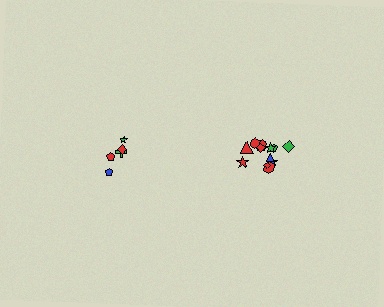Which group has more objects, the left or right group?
The right group.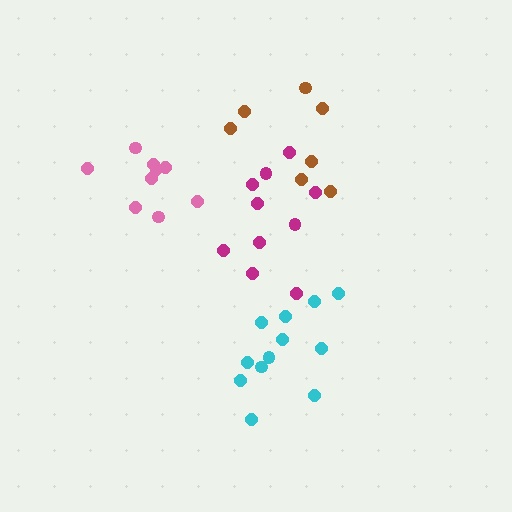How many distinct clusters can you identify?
There are 4 distinct clusters.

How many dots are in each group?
Group 1: 12 dots, Group 2: 10 dots, Group 3: 7 dots, Group 4: 9 dots (38 total).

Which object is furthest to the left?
The pink cluster is leftmost.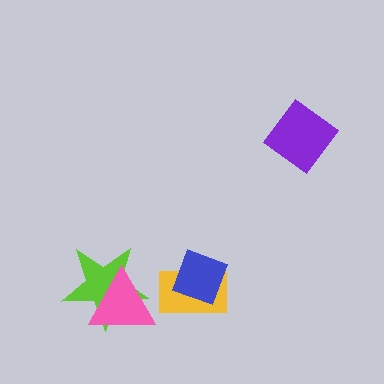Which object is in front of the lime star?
The pink triangle is in front of the lime star.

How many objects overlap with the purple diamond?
0 objects overlap with the purple diamond.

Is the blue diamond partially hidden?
No, no other shape covers it.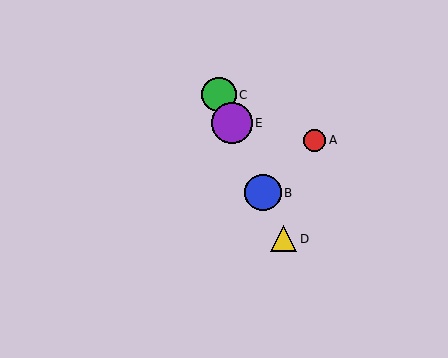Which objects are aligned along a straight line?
Objects B, C, D, E are aligned along a straight line.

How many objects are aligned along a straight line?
4 objects (B, C, D, E) are aligned along a straight line.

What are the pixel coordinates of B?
Object B is at (263, 193).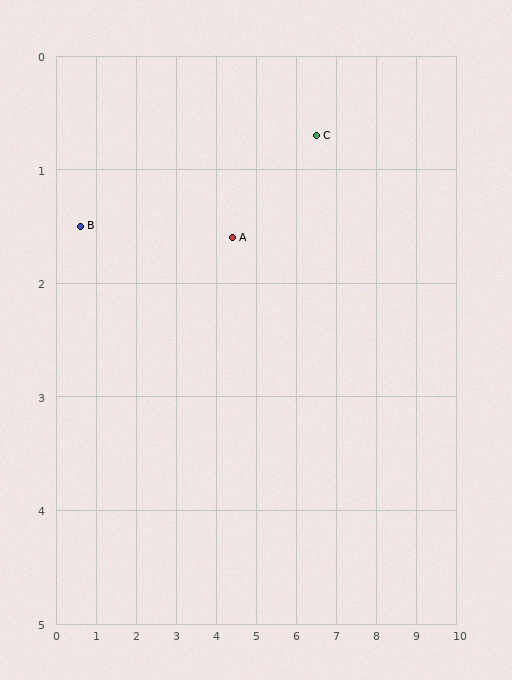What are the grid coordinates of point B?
Point B is at approximately (0.6, 1.5).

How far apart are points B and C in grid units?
Points B and C are about 6.0 grid units apart.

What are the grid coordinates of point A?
Point A is at approximately (4.4, 1.6).